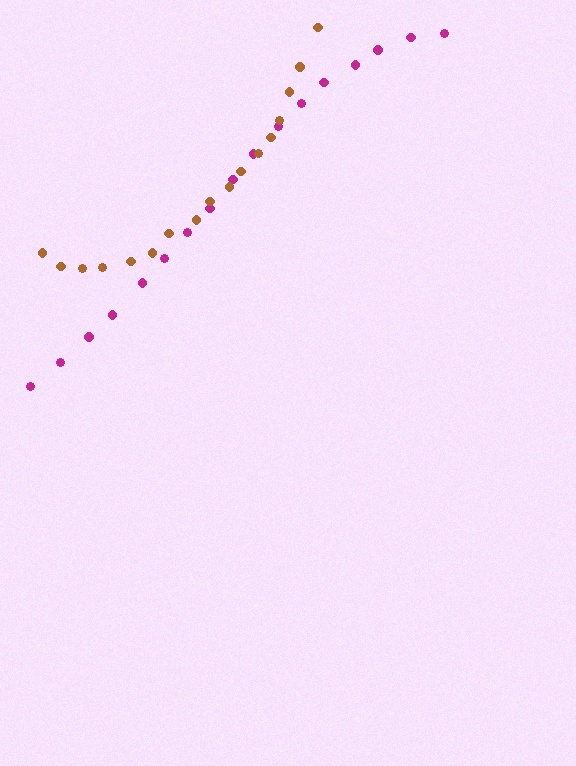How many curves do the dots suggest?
There are 2 distinct paths.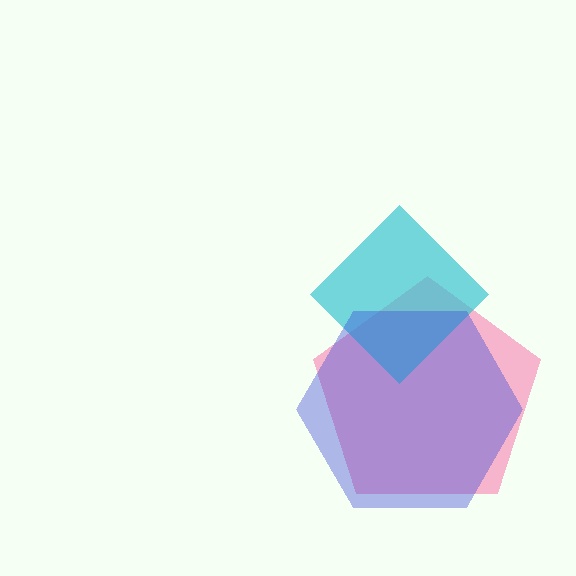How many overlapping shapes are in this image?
There are 3 overlapping shapes in the image.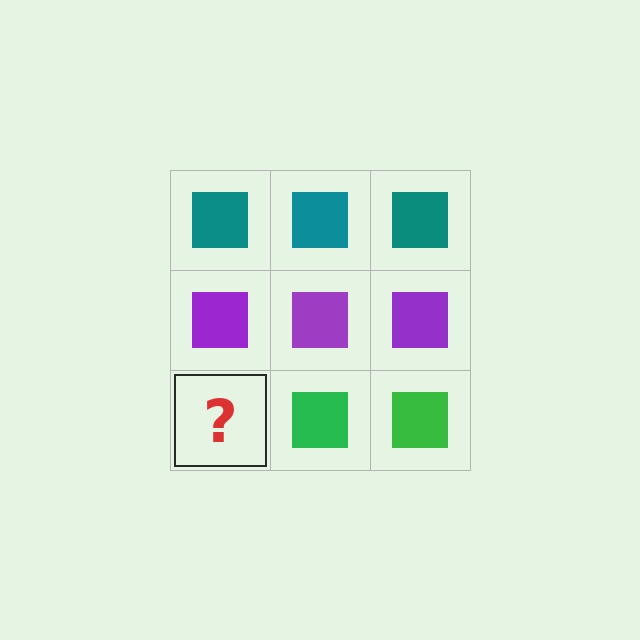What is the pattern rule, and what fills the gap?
The rule is that each row has a consistent color. The gap should be filled with a green square.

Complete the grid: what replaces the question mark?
The question mark should be replaced with a green square.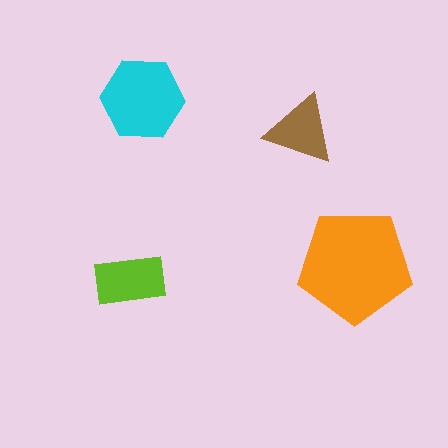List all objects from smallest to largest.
The brown triangle, the lime rectangle, the cyan hexagon, the orange pentagon.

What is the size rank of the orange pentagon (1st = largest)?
1st.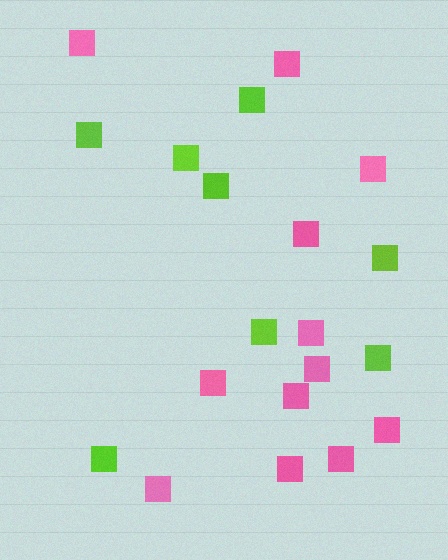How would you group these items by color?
There are 2 groups: one group of lime squares (8) and one group of pink squares (12).